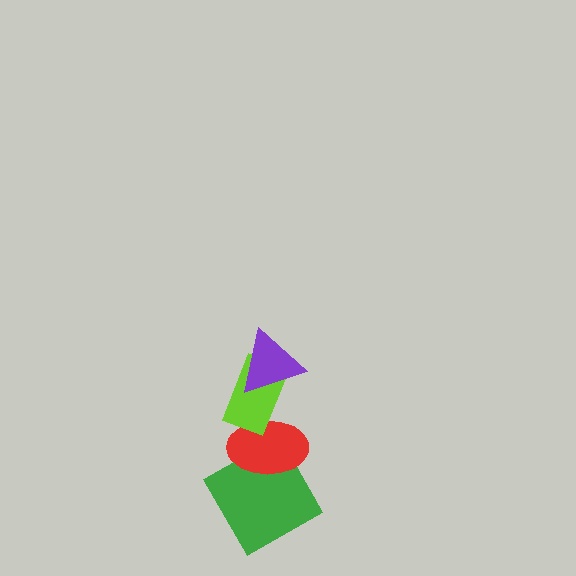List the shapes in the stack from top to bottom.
From top to bottom: the purple triangle, the lime rectangle, the red ellipse, the green square.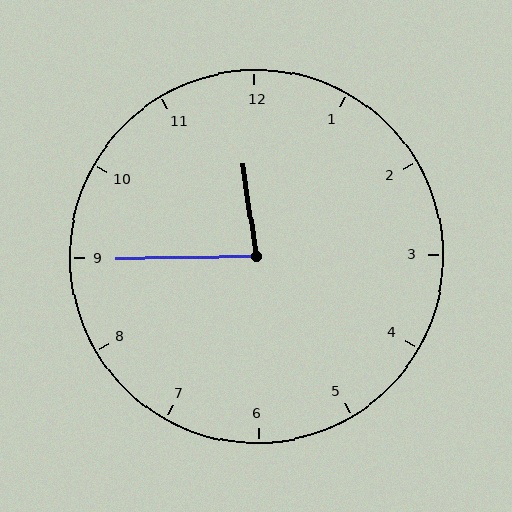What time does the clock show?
11:45.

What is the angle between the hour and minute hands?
Approximately 82 degrees.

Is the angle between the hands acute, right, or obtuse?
It is acute.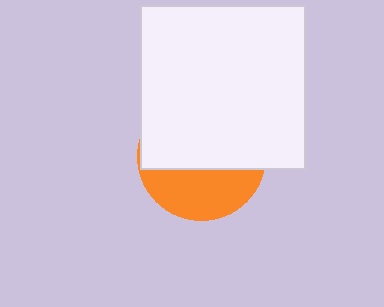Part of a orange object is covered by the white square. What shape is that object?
It is a circle.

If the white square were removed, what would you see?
You would see the complete orange circle.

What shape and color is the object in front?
The object in front is a white square.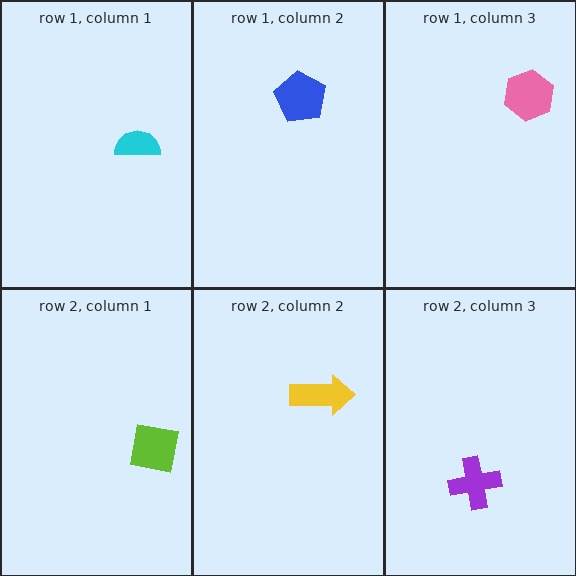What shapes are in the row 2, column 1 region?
The lime square.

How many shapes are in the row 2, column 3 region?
1.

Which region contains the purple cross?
The row 2, column 3 region.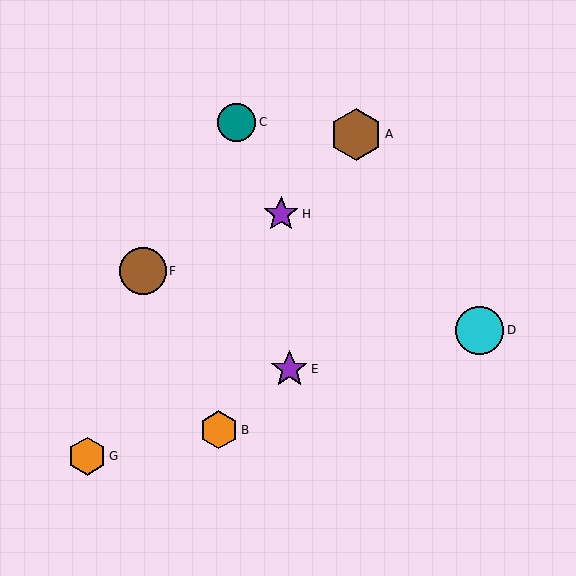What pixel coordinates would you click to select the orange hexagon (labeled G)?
Click at (87, 456) to select the orange hexagon G.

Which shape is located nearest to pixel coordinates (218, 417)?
The orange hexagon (labeled B) at (219, 430) is nearest to that location.